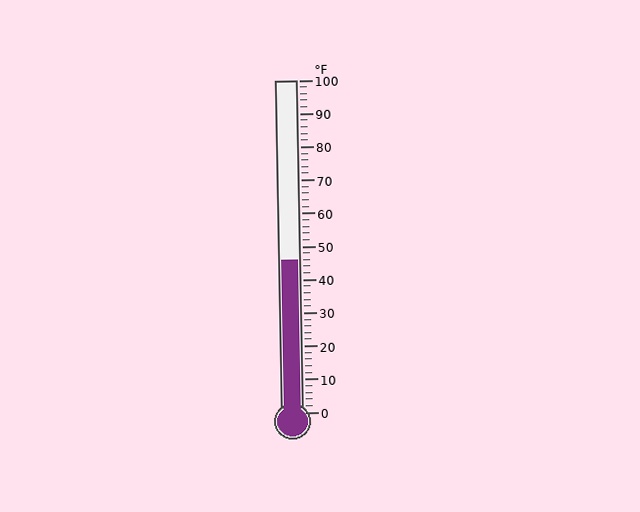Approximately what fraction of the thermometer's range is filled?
The thermometer is filled to approximately 45% of its range.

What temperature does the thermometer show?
The thermometer shows approximately 46°F.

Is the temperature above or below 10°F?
The temperature is above 10°F.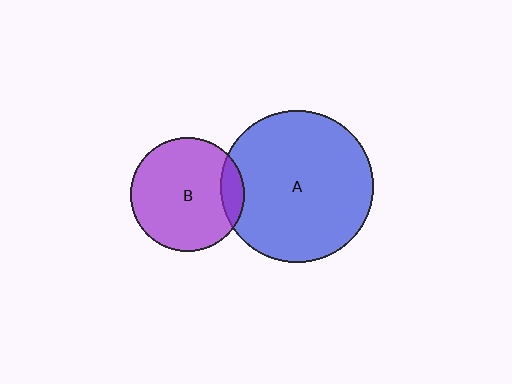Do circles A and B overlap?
Yes.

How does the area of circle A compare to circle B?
Approximately 1.8 times.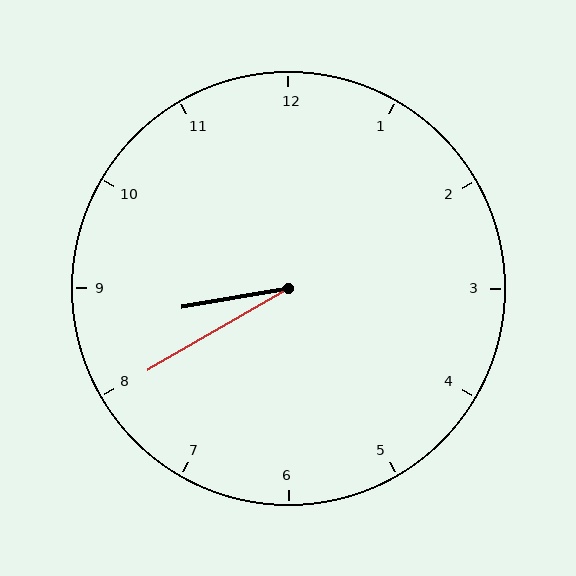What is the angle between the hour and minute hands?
Approximately 20 degrees.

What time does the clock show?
8:40.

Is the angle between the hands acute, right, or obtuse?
It is acute.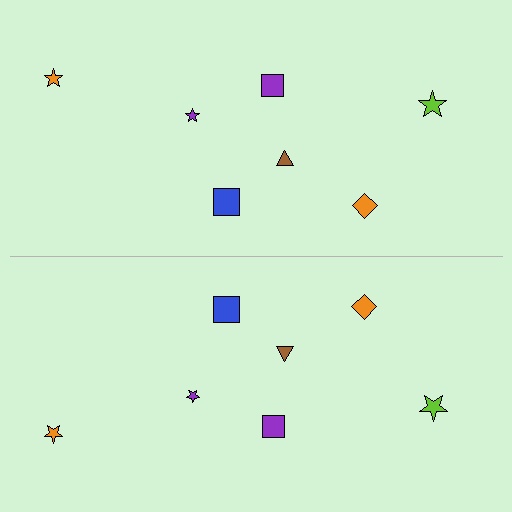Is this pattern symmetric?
Yes, this pattern has bilateral (reflection) symmetry.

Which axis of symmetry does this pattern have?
The pattern has a horizontal axis of symmetry running through the center of the image.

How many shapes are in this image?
There are 14 shapes in this image.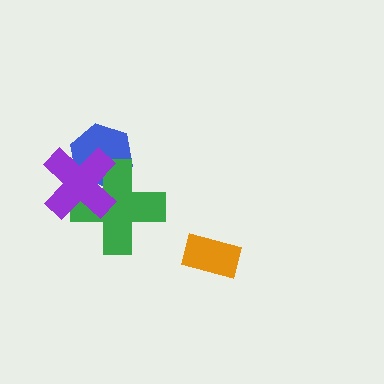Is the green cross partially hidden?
Yes, it is partially covered by another shape.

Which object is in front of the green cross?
The purple cross is in front of the green cross.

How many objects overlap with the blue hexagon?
2 objects overlap with the blue hexagon.